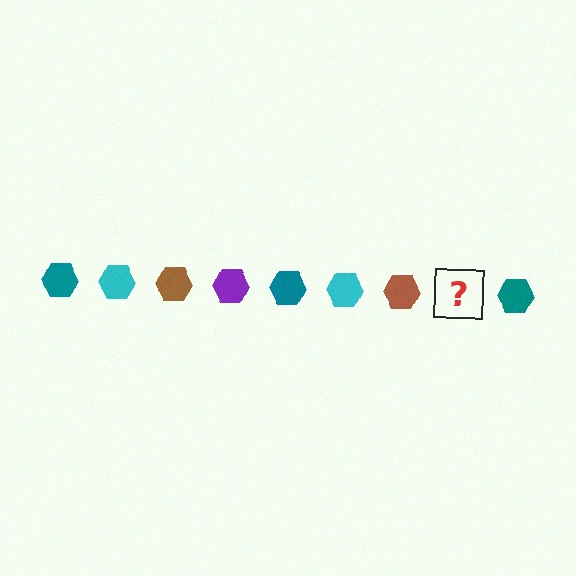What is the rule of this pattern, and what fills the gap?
The rule is that the pattern cycles through teal, cyan, brown, purple hexagons. The gap should be filled with a purple hexagon.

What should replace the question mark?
The question mark should be replaced with a purple hexagon.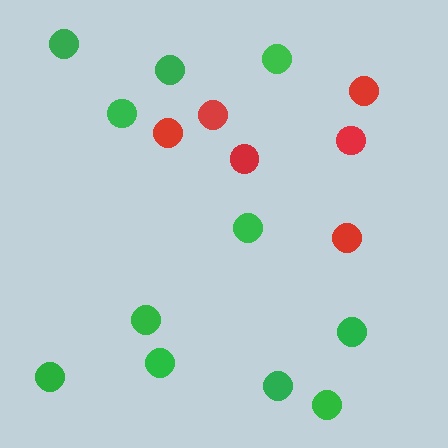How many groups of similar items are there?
There are 2 groups: one group of red circles (6) and one group of green circles (11).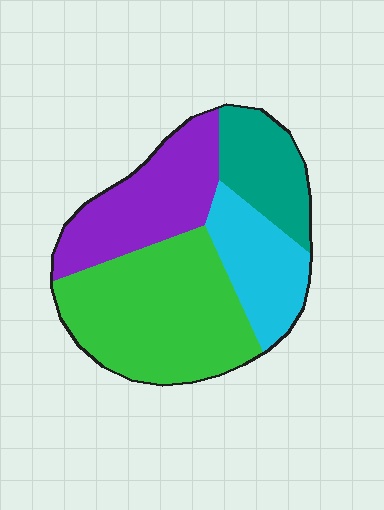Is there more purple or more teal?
Purple.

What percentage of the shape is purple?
Purple covers around 25% of the shape.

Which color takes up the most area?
Green, at roughly 40%.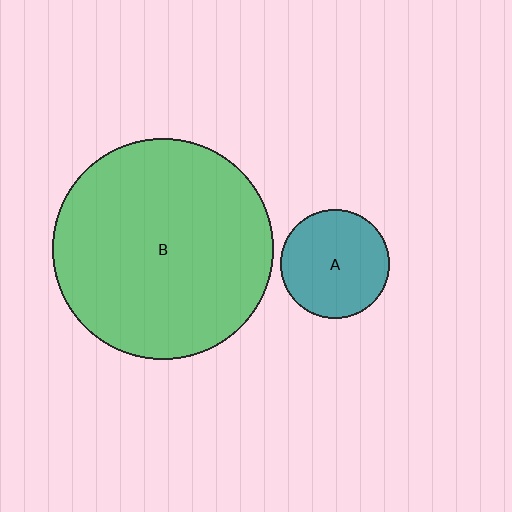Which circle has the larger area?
Circle B (green).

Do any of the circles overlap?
No, none of the circles overlap.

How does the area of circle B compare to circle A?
Approximately 4.1 times.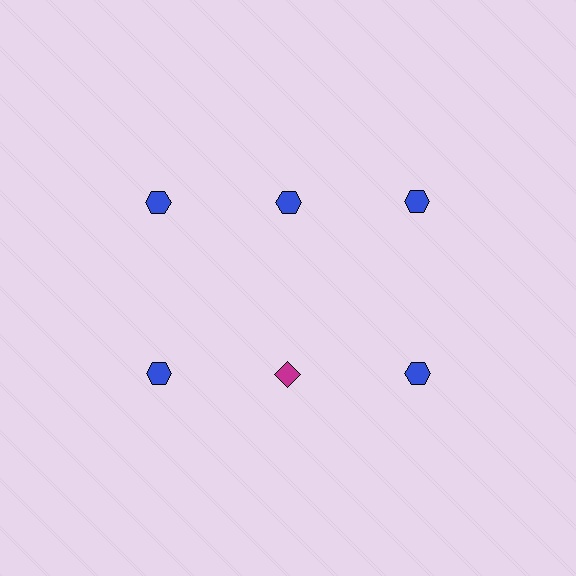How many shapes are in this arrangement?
There are 6 shapes arranged in a grid pattern.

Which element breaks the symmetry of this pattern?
The magenta diamond in the second row, second from left column breaks the symmetry. All other shapes are blue hexagons.